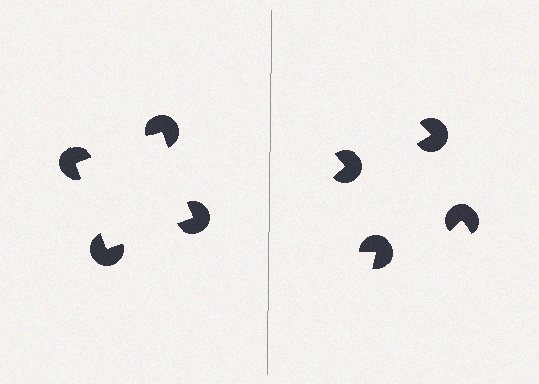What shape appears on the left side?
An illusory square.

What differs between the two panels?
The pac-man discs are positioned identically on both sides; only the wedge orientations differ. On the left they align to a square; on the right they are misaligned.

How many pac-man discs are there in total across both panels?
8 — 4 on each side.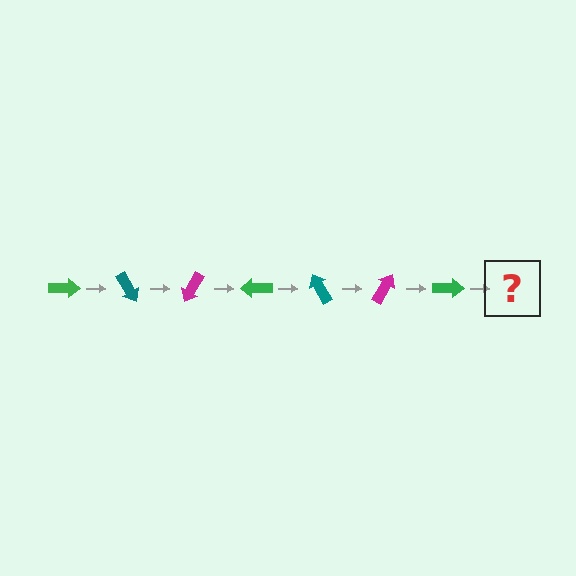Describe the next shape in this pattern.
It should be a teal arrow, rotated 420 degrees from the start.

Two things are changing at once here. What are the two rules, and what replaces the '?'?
The two rules are that it rotates 60 degrees each step and the color cycles through green, teal, and magenta. The '?' should be a teal arrow, rotated 420 degrees from the start.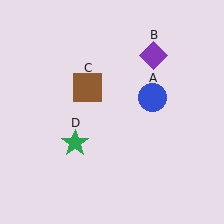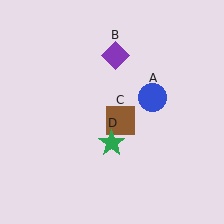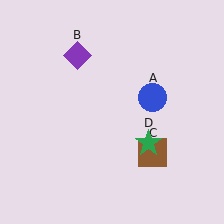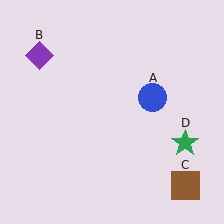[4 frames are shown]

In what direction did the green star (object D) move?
The green star (object D) moved right.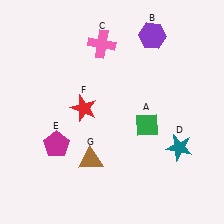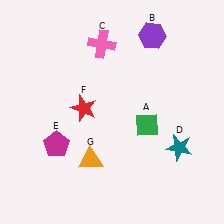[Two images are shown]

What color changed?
The triangle (G) changed from brown in Image 1 to orange in Image 2.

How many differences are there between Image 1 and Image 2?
There is 1 difference between the two images.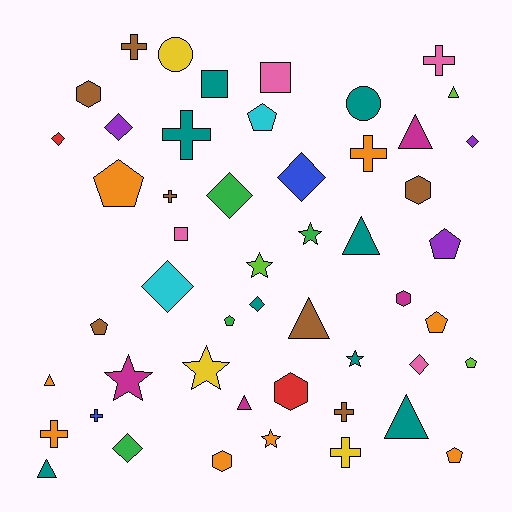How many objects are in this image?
There are 50 objects.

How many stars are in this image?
There are 6 stars.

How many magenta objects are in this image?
There are 4 magenta objects.